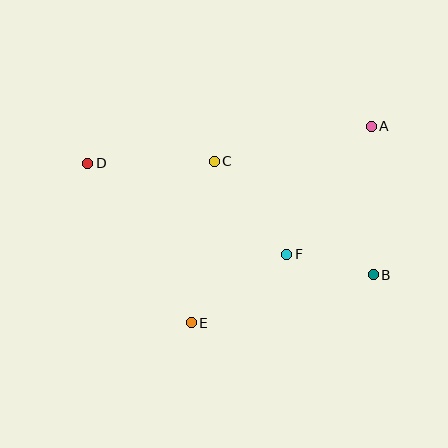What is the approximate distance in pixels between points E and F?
The distance between E and F is approximately 117 pixels.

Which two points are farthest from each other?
Points B and D are farthest from each other.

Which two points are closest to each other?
Points B and F are closest to each other.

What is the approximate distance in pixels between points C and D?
The distance between C and D is approximately 127 pixels.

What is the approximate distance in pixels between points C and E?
The distance between C and E is approximately 163 pixels.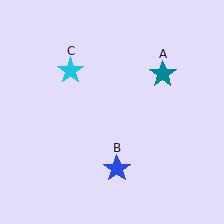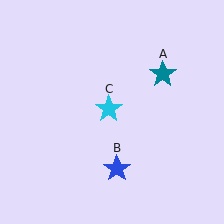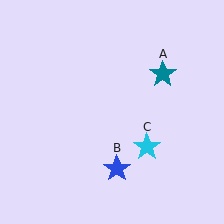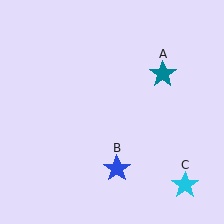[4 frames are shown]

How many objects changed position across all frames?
1 object changed position: cyan star (object C).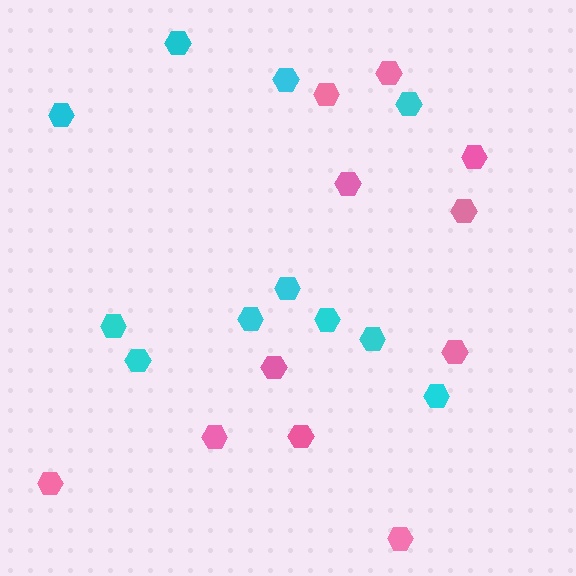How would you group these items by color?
There are 2 groups: one group of pink hexagons (11) and one group of cyan hexagons (11).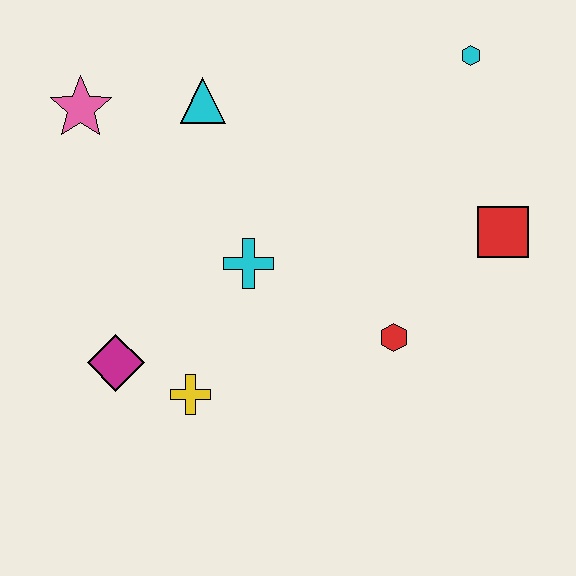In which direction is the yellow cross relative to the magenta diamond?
The yellow cross is to the right of the magenta diamond.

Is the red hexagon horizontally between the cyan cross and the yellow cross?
No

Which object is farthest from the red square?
The pink star is farthest from the red square.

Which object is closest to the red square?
The red hexagon is closest to the red square.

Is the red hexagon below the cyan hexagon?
Yes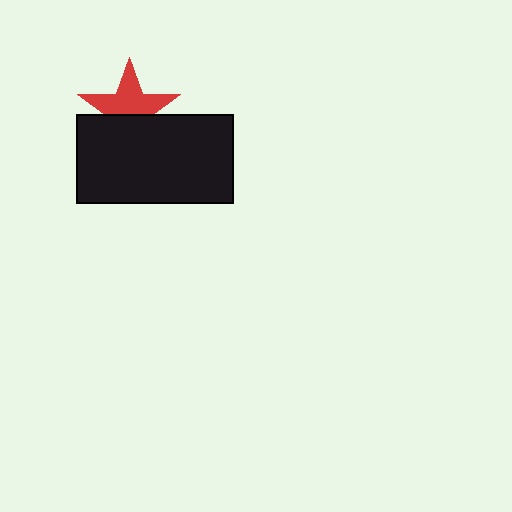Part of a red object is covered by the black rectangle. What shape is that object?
It is a star.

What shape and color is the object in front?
The object in front is a black rectangle.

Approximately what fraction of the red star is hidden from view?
Roughly 42% of the red star is hidden behind the black rectangle.